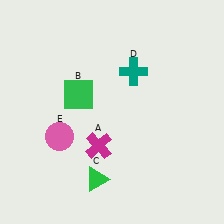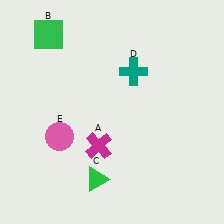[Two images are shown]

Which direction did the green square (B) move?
The green square (B) moved up.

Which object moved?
The green square (B) moved up.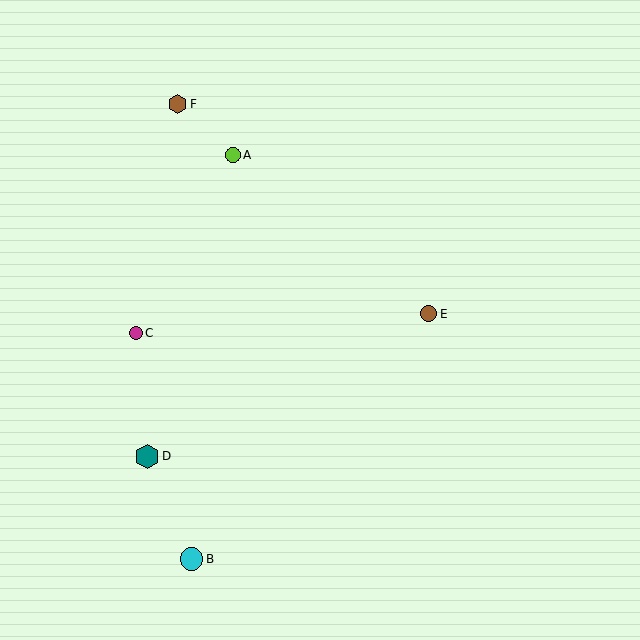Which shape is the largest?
The teal hexagon (labeled D) is the largest.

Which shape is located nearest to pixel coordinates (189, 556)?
The cyan circle (labeled B) at (191, 559) is nearest to that location.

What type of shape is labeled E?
Shape E is a brown circle.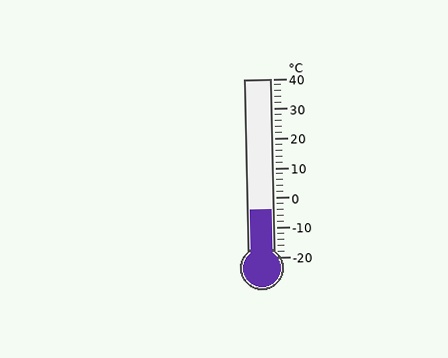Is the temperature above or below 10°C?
The temperature is below 10°C.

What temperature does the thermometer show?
The thermometer shows approximately -4°C.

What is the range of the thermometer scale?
The thermometer scale ranges from -20°C to 40°C.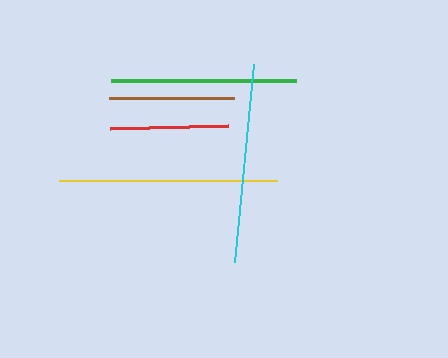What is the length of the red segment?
The red segment is approximately 118 pixels long.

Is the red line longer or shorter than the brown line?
The brown line is longer than the red line.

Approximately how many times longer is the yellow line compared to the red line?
The yellow line is approximately 1.9 times the length of the red line.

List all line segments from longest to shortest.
From longest to shortest: yellow, cyan, green, brown, red.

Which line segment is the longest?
The yellow line is the longest at approximately 218 pixels.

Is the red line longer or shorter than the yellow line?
The yellow line is longer than the red line.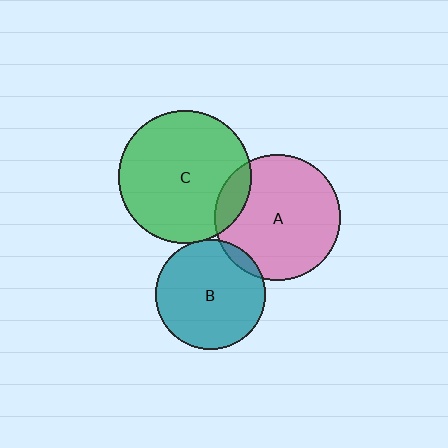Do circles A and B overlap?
Yes.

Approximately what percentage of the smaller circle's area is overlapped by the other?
Approximately 5%.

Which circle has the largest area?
Circle C (green).